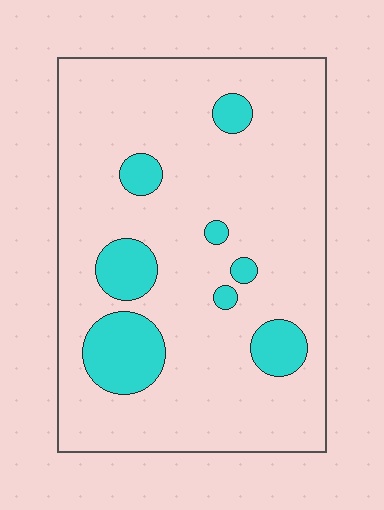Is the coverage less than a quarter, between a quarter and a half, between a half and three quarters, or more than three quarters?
Less than a quarter.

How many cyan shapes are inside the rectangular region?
8.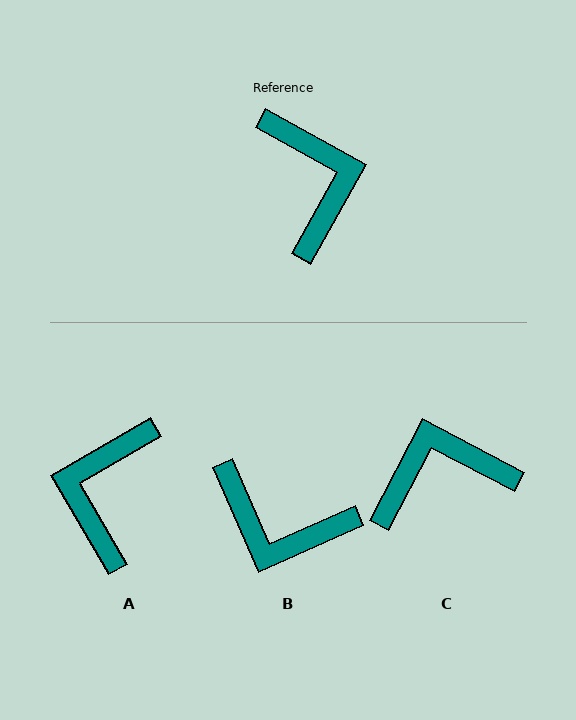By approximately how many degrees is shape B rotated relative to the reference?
Approximately 127 degrees clockwise.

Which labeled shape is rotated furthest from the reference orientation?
A, about 149 degrees away.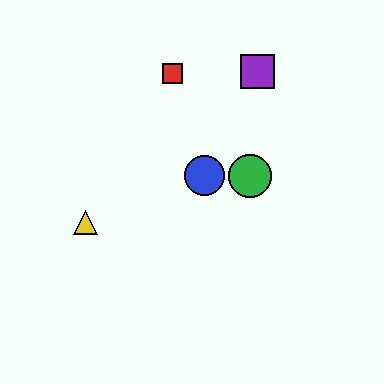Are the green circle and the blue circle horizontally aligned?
Yes, both are at y≈176.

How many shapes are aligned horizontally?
2 shapes (the blue circle, the green circle) are aligned horizontally.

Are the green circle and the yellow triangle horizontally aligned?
No, the green circle is at y≈176 and the yellow triangle is at y≈223.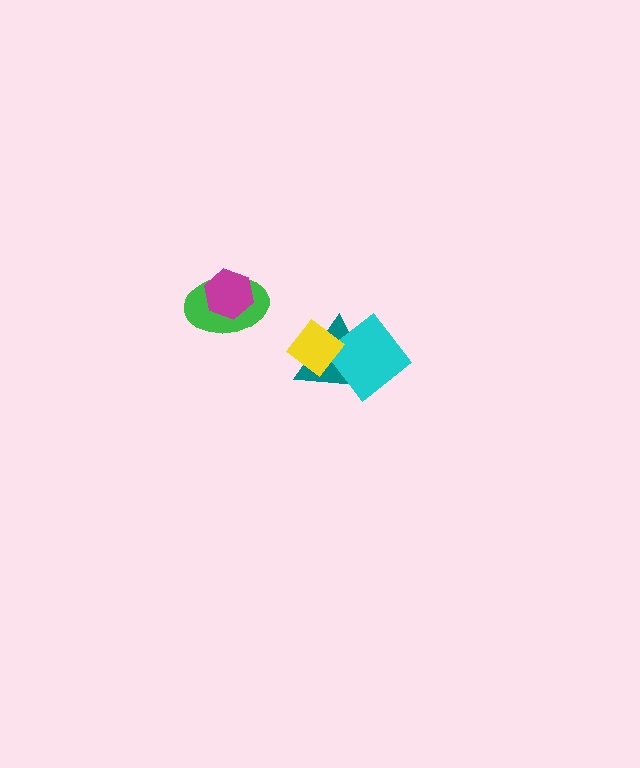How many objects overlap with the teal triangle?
2 objects overlap with the teal triangle.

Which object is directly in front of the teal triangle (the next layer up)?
The cyan diamond is directly in front of the teal triangle.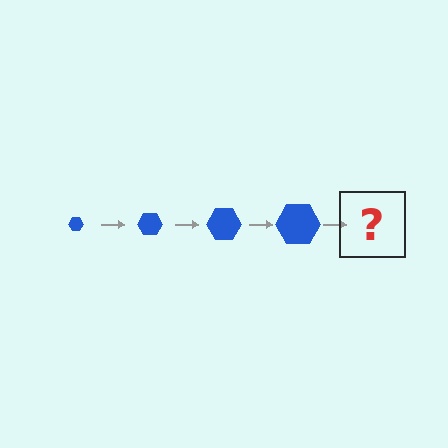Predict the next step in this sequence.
The next step is a blue hexagon, larger than the previous one.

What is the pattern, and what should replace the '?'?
The pattern is that the hexagon gets progressively larger each step. The '?' should be a blue hexagon, larger than the previous one.